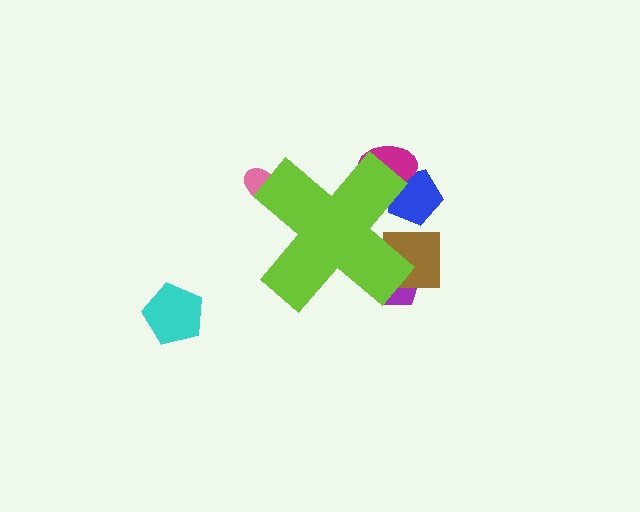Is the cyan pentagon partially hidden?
No, the cyan pentagon is fully visible.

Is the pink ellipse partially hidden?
Yes, the pink ellipse is partially hidden behind the lime cross.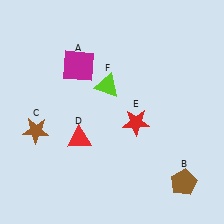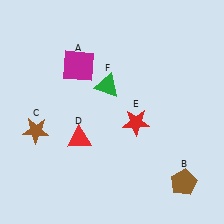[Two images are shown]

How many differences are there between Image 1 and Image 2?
There is 1 difference between the two images.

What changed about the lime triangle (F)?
In Image 1, F is lime. In Image 2, it changed to green.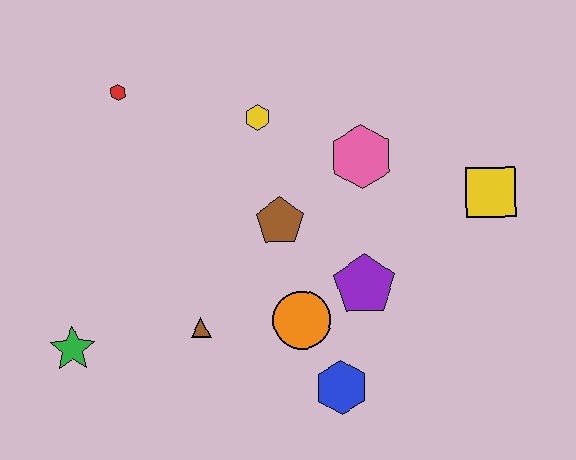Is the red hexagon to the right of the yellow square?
No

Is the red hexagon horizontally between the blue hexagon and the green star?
Yes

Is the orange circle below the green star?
No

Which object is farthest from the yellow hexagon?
The green star is farthest from the yellow hexagon.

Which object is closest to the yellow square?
The pink hexagon is closest to the yellow square.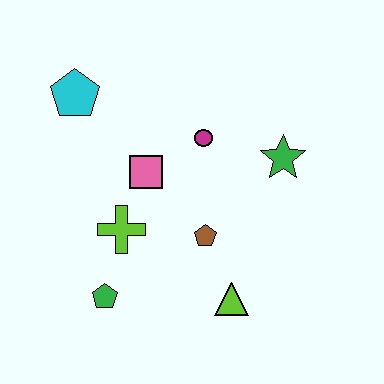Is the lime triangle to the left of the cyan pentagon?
No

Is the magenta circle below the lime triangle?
No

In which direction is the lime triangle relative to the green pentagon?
The lime triangle is to the right of the green pentagon.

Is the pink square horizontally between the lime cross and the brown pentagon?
Yes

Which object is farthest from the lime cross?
The green star is farthest from the lime cross.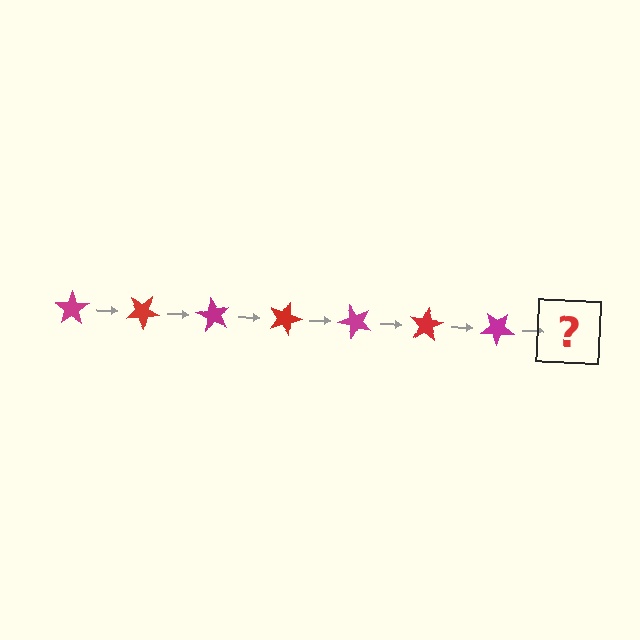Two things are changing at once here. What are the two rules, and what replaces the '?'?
The two rules are that it rotates 30 degrees each step and the color cycles through magenta and red. The '?' should be a red star, rotated 210 degrees from the start.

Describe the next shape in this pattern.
It should be a red star, rotated 210 degrees from the start.